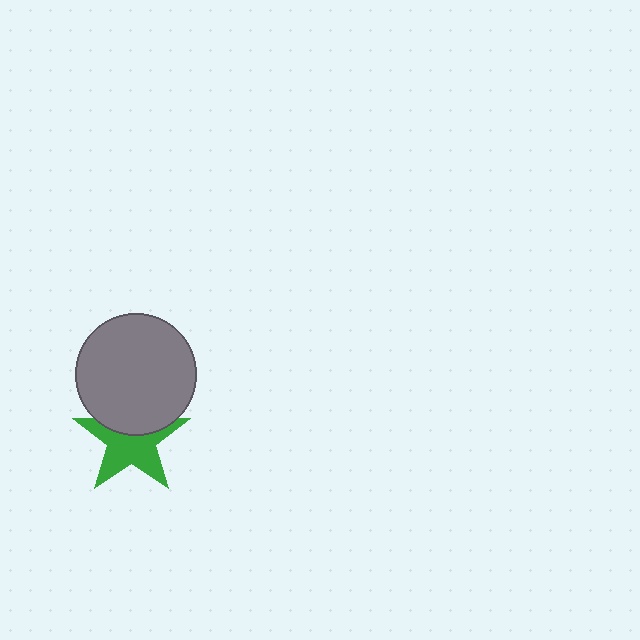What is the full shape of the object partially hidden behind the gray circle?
The partially hidden object is a green star.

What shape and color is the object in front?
The object in front is a gray circle.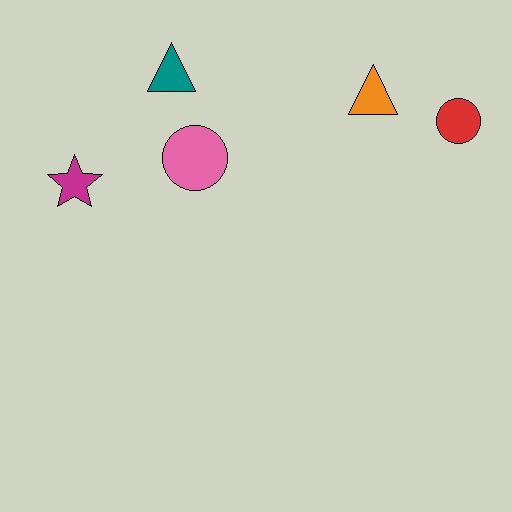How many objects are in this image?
There are 5 objects.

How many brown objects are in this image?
There are no brown objects.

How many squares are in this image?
There are no squares.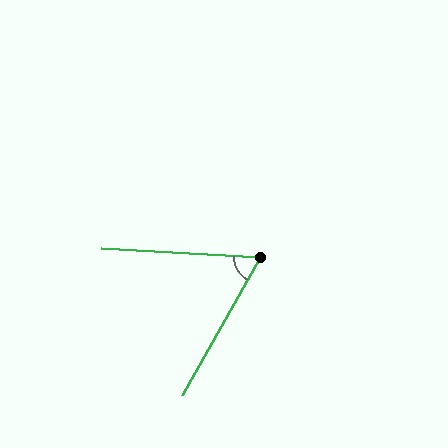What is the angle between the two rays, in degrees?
Approximately 64 degrees.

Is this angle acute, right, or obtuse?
It is acute.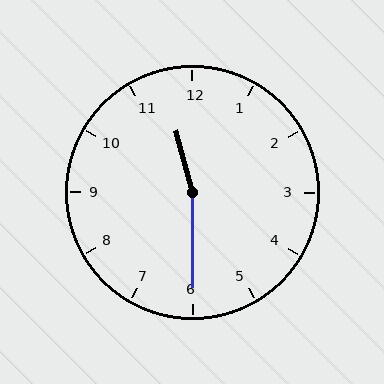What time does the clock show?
11:30.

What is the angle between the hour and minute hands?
Approximately 165 degrees.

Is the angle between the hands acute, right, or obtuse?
It is obtuse.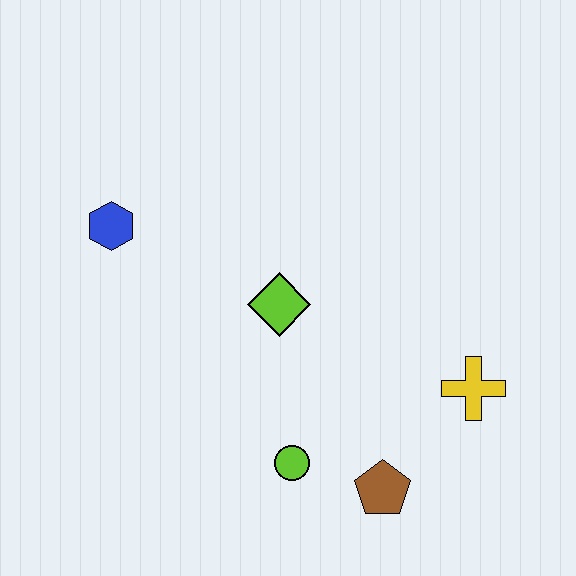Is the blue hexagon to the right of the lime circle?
No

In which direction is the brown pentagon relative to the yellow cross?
The brown pentagon is below the yellow cross.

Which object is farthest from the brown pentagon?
The blue hexagon is farthest from the brown pentagon.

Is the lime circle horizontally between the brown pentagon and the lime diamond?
Yes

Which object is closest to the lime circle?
The brown pentagon is closest to the lime circle.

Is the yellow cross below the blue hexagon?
Yes